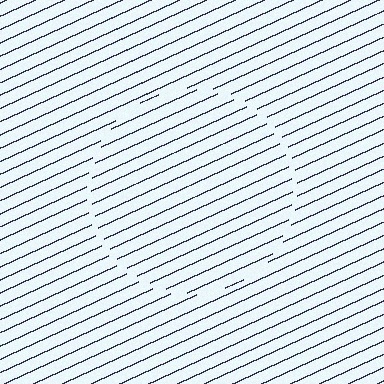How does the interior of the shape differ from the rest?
The interior of the shape contains the same grating, shifted by half a period — the contour is defined by the phase discontinuity where line-ends from the inner and outer gratings abut.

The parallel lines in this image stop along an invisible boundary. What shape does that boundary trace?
An illusory circle. The interior of the shape contains the same grating, shifted by half a period — the contour is defined by the phase discontinuity where line-ends from the inner and outer gratings abut.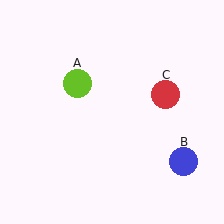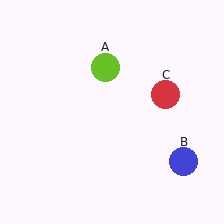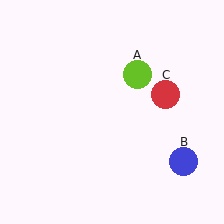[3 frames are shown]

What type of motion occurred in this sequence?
The lime circle (object A) rotated clockwise around the center of the scene.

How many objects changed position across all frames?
1 object changed position: lime circle (object A).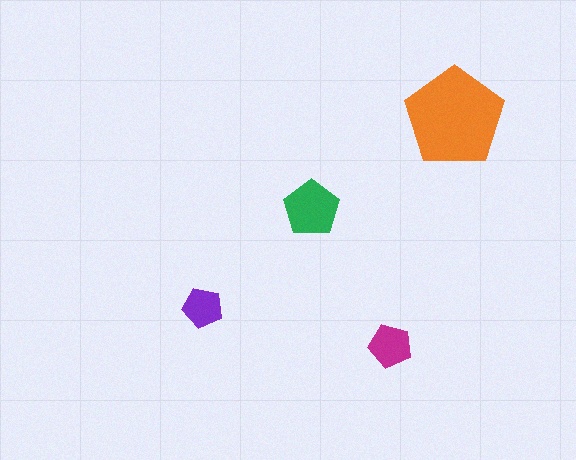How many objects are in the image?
There are 4 objects in the image.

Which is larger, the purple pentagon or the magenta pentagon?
The magenta one.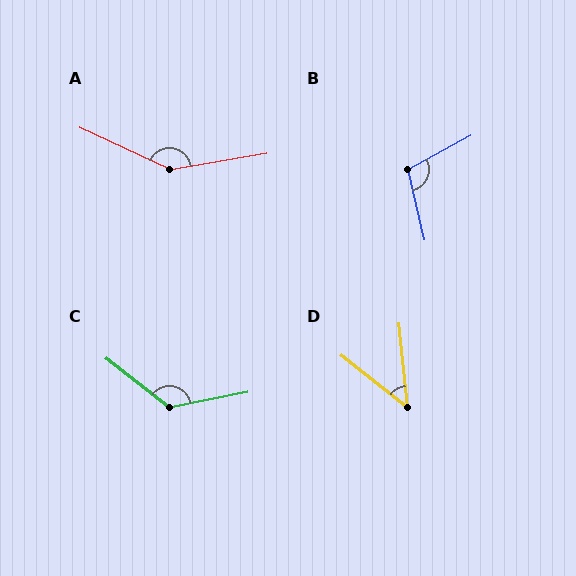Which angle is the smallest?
D, at approximately 46 degrees.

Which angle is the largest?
A, at approximately 146 degrees.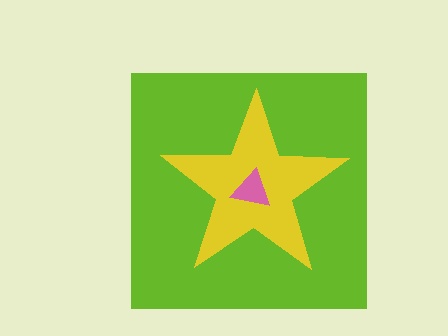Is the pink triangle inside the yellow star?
Yes.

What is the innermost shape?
The pink triangle.